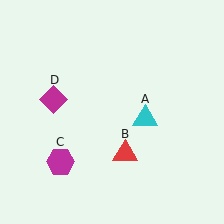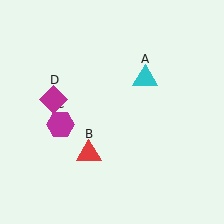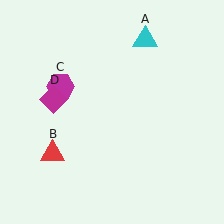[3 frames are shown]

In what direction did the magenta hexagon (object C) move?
The magenta hexagon (object C) moved up.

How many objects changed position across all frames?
3 objects changed position: cyan triangle (object A), red triangle (object B), magenta hexagon (object C).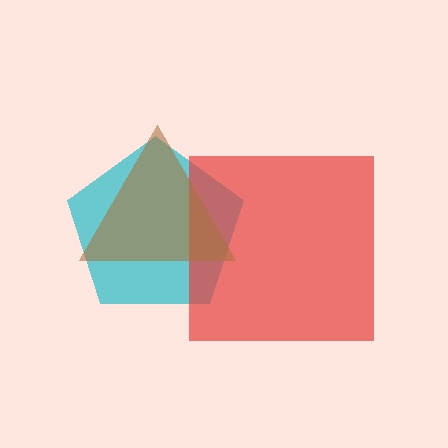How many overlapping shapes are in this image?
There are 3 overlapping shapes in the image.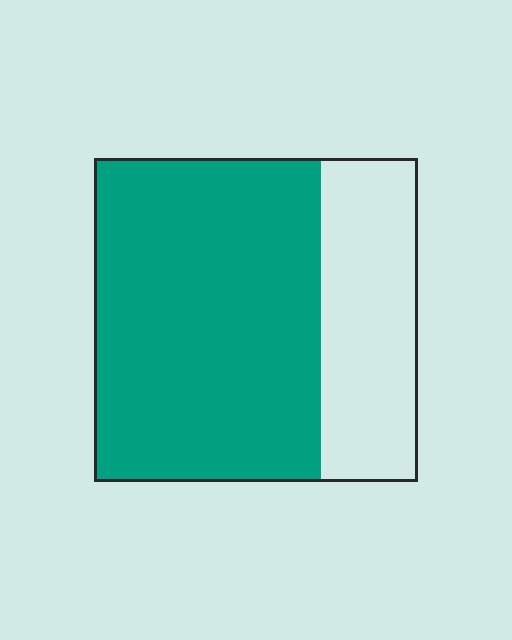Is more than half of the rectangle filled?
Yes.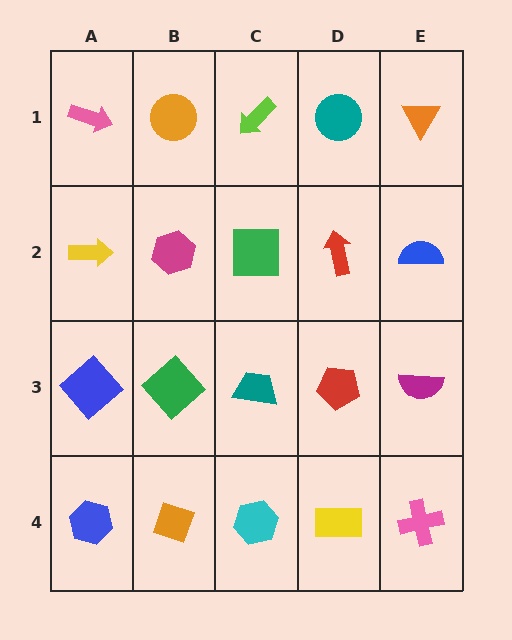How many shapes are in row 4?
5 shapes.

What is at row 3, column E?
A magenta semicircle.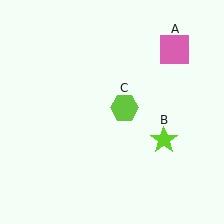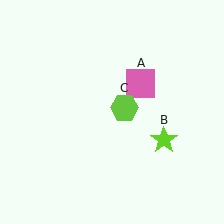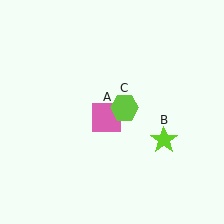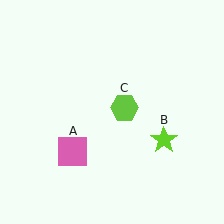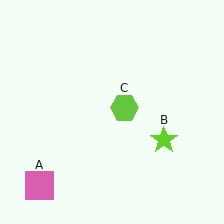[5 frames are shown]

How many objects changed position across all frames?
1 object changed position: pink square (object A).